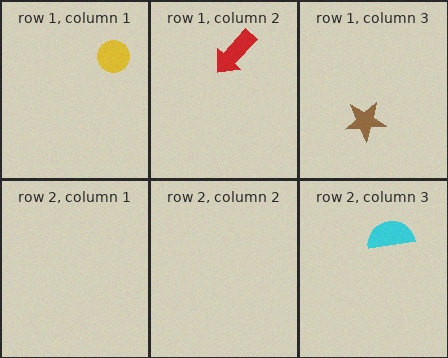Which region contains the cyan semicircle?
The row 2, column 3 region.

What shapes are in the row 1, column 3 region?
The brown star.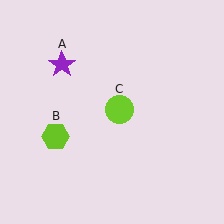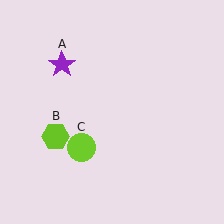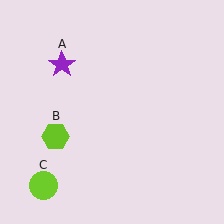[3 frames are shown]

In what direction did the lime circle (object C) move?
The lime circle (object C) moved down and to the left.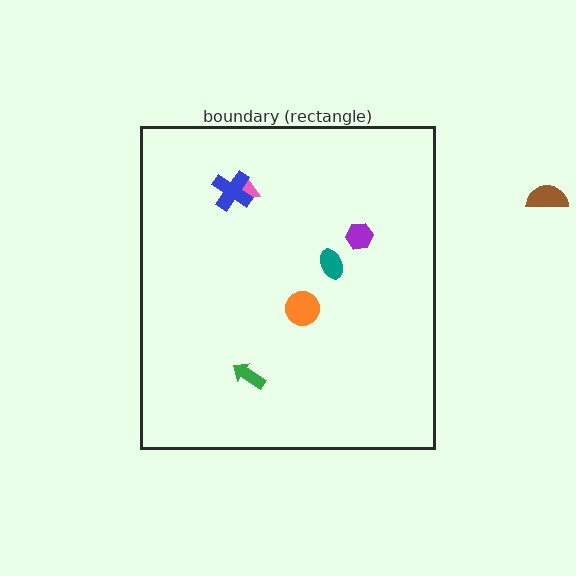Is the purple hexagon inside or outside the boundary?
Inside.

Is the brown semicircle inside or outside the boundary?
Outside.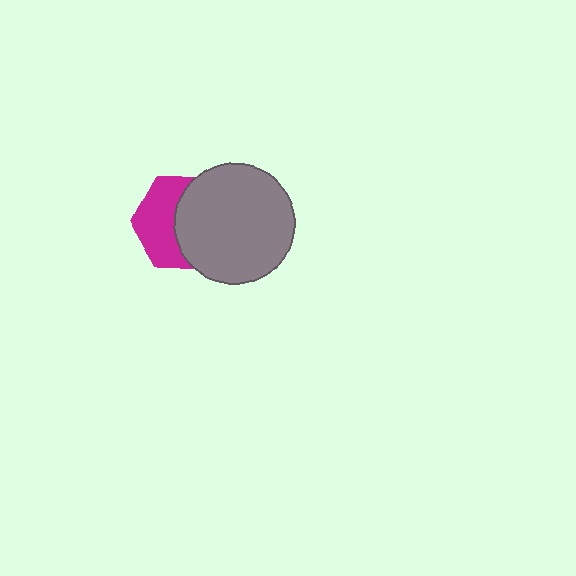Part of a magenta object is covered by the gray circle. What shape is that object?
It is a hexagon.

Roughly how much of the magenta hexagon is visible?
About half of it is visible (roughly 47%).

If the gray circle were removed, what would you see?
You would see the complete magenta hexagon.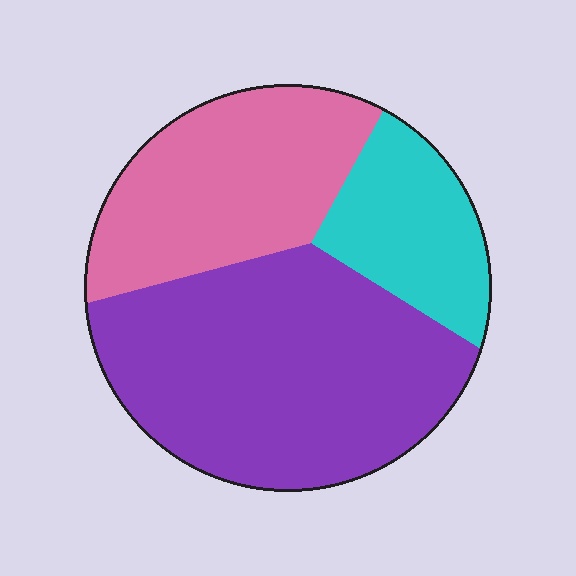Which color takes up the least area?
Cyan, at roughly 20%.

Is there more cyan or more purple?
Purple.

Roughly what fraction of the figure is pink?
Pink takes up between a quarter and a half of the figure.